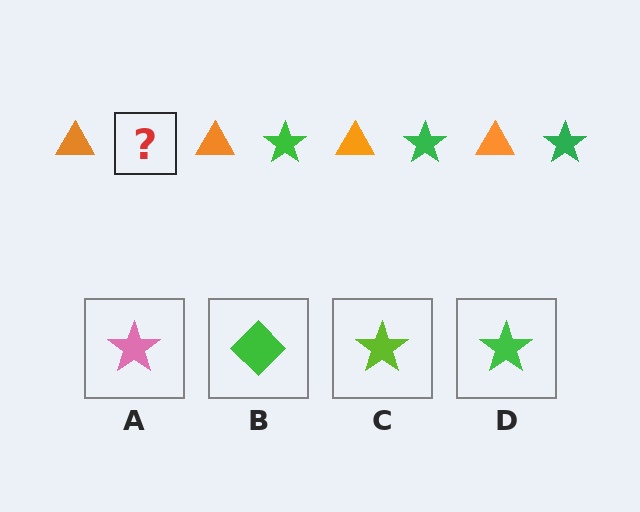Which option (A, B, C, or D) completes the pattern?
D.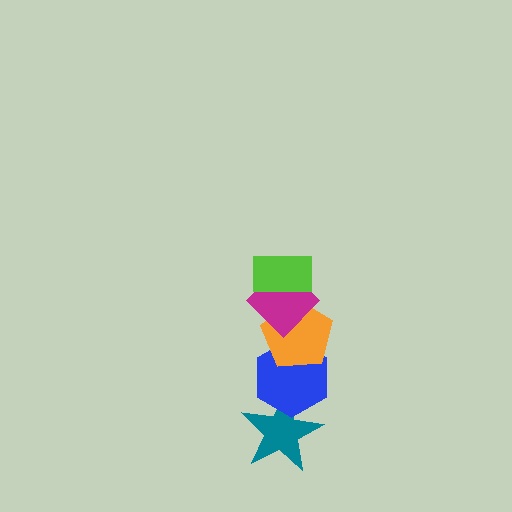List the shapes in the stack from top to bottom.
From top to bottom: the lime rectangle, the magenta diamond, the orange pentagon, the blue hexagon, the teal star.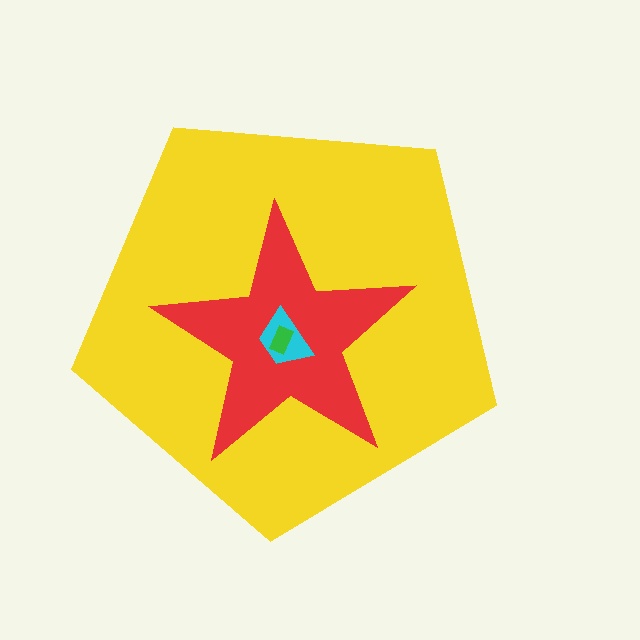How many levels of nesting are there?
4.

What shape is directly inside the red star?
The cyan trapezoid.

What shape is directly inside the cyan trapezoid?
The green rectangle.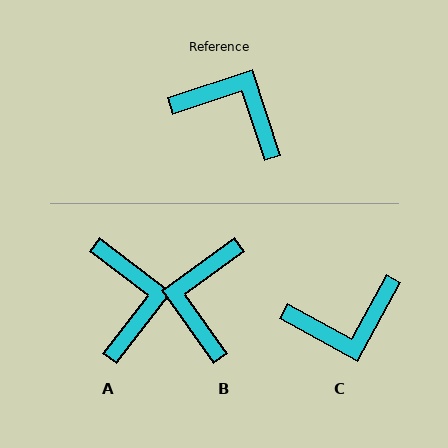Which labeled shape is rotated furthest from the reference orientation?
C, about 137 degrees away.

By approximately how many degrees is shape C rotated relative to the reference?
Approximately 137 degrees clockwise.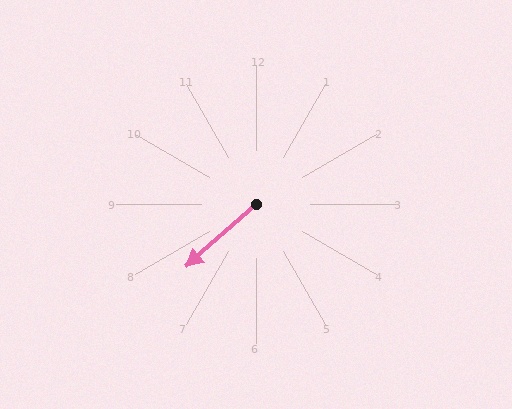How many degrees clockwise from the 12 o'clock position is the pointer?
Approximately 228 degrees.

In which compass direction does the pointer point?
Southwest.